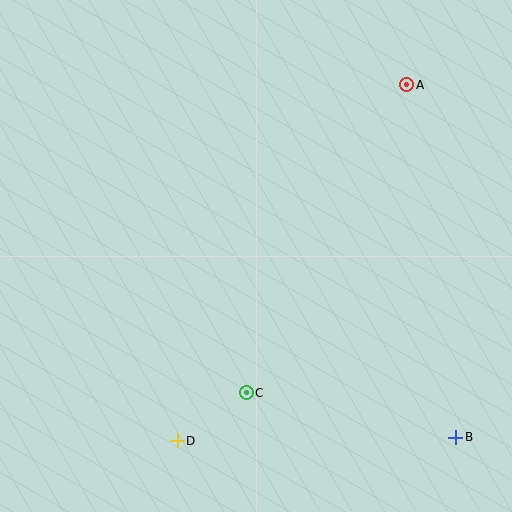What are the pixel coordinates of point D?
Point D is at (177, 441).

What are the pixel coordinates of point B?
Point B is at (456, 437).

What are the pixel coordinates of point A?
Point A is at (407, 85).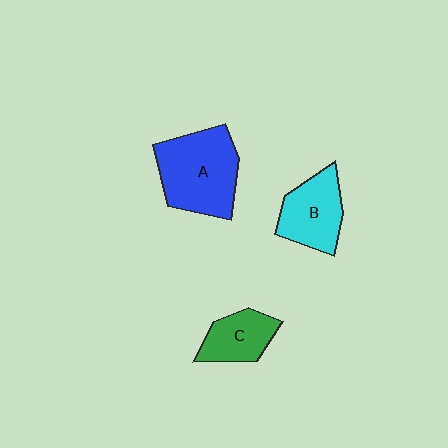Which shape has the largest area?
Shape A (blue).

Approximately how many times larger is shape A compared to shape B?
Approximately 1.5 times.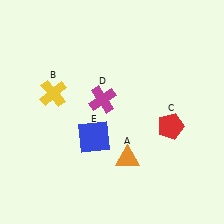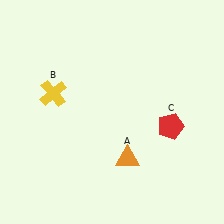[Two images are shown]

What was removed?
The magenta cross (D), the blue square (E) were removed in Image 2.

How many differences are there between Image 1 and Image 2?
There are 2 differences between the two images.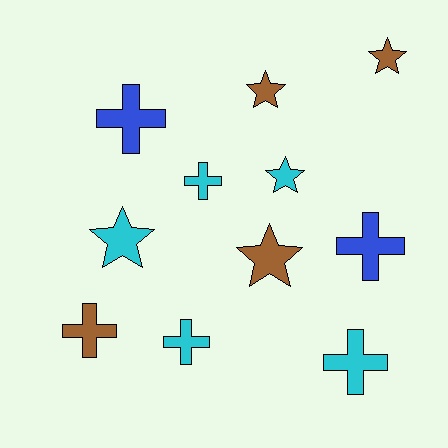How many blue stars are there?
There are no blue stars.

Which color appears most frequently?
Cyan, with 5 objects.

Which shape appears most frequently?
Cross, with 6 objects.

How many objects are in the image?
There are 11 objects.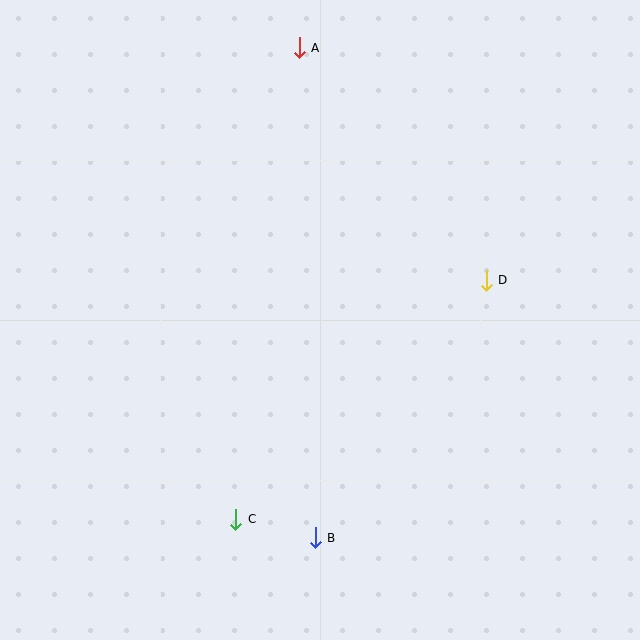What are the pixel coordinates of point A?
Point A is at (299, 48).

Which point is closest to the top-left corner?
Point A is closest to the top-left corner.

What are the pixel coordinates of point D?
Point D is at (486, 280).